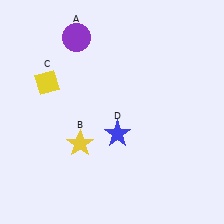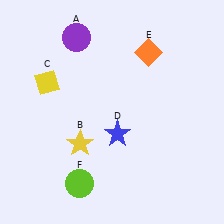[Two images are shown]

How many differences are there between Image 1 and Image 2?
There are 2 differences between the two images.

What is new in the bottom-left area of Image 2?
A lime circle (F) was added in the bottom-left area of Image 2.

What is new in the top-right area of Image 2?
An orange diamond (E) was added in the top-right area of Image 2.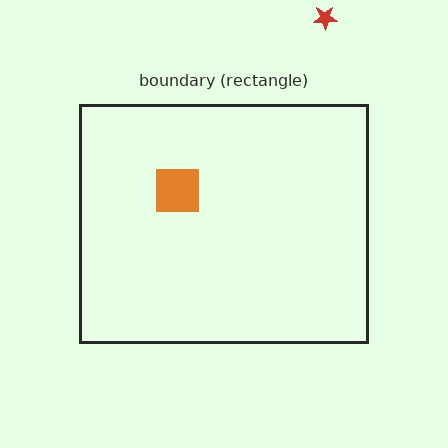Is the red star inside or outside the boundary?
Outside.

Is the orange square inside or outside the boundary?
Inside.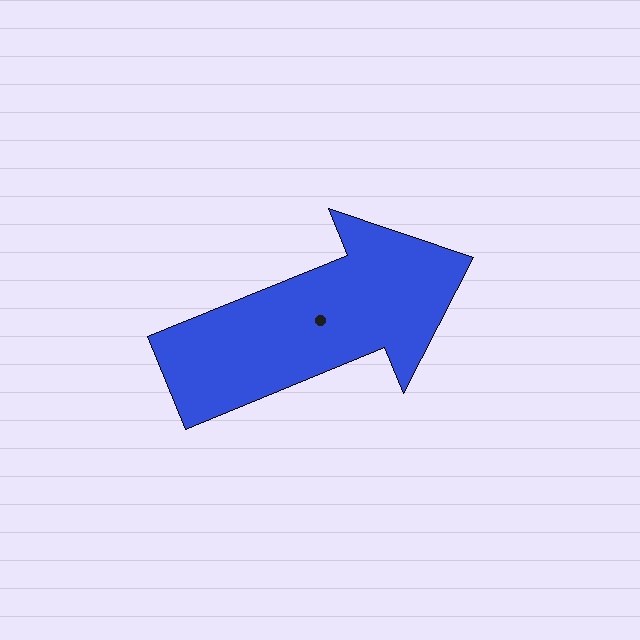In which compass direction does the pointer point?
East.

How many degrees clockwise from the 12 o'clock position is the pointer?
Approximately 68 degrees.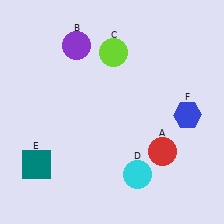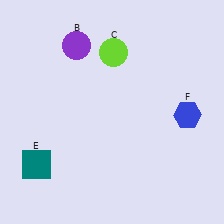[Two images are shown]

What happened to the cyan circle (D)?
The cyan circle (D) was removed in Image 2. It was in the bottom-right area of Image 1.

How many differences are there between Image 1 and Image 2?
There are 2 differences between the two images.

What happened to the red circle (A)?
The red circle (A) was removed in Image 2. It was in the bottom-right area of Image 1.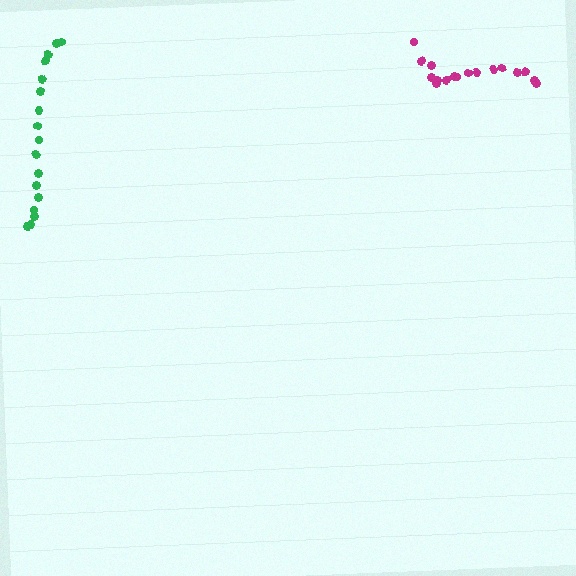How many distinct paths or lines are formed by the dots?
There are 2 distinct paths.